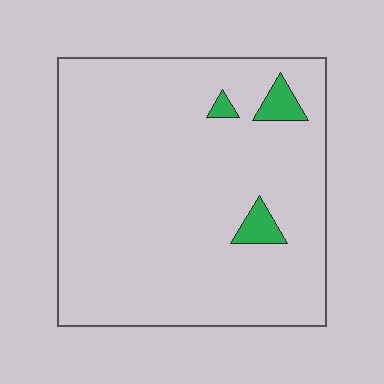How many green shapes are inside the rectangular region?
3.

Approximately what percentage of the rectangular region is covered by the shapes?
Approximately 5%.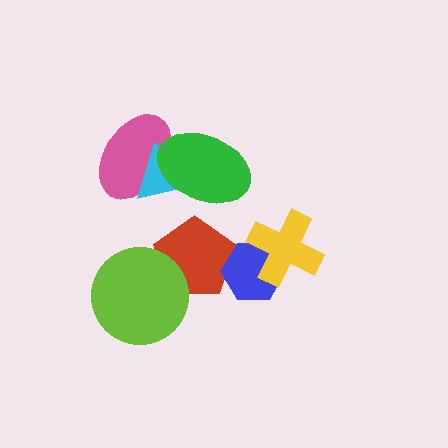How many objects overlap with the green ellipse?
2 objects overlap with the green ellipse.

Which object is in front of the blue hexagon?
The yellow cross is in front of the blue hexagon.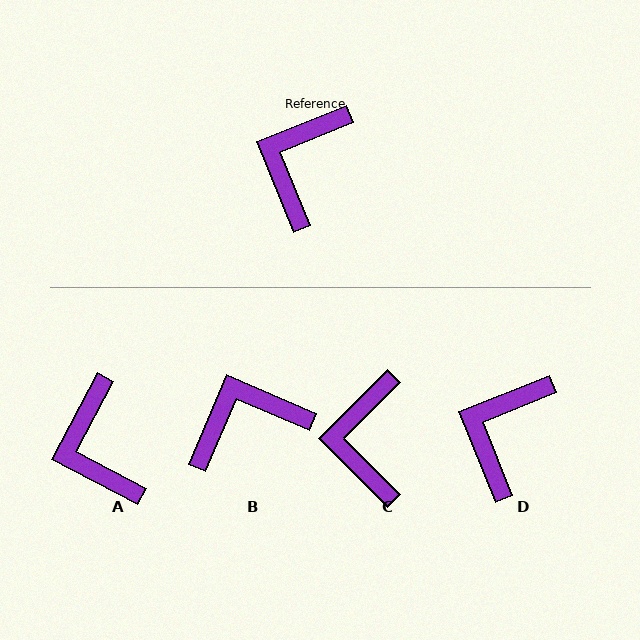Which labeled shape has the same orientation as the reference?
D.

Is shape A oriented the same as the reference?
No, it is off by about 40 degrees.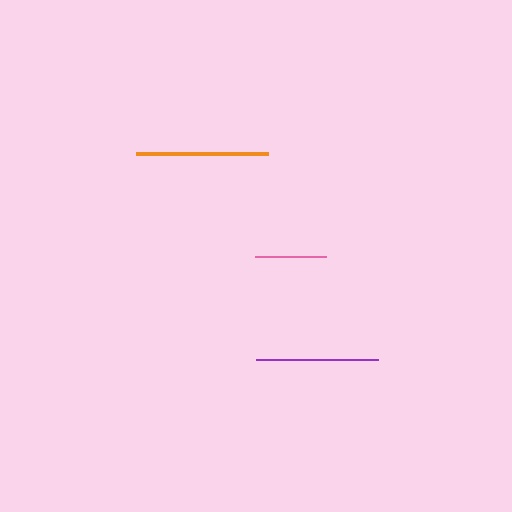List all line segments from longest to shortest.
From longest to shortest: orange, purple, pink.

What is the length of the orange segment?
The orange segment is approximately 132 pixels long.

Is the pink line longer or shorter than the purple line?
The purple line is longer than the pink line.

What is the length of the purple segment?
The purple segment is approximately 122 pixels long.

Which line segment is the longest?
The orange line is the longest at approximately 132 pixels.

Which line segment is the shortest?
The pink line is the shortest at approximately 71 pixels.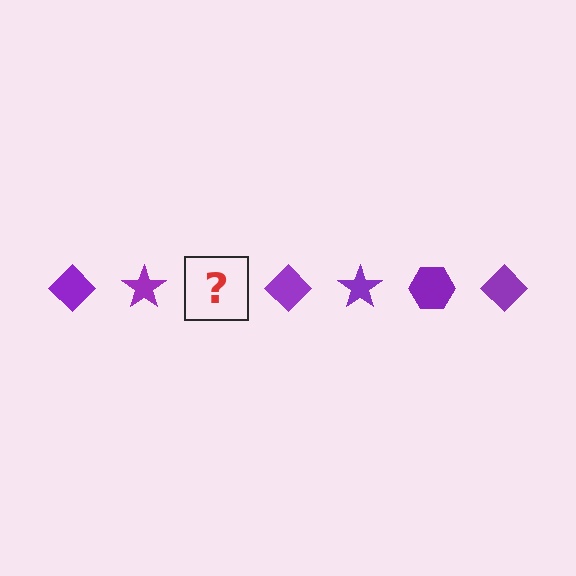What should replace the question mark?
The question mark should be replaced with a purple hexagon.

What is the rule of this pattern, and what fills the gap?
The rule is that the pattern cycles through diamond, star, hexagon shapes in purple. The gap should be filled with a purple hexagon.